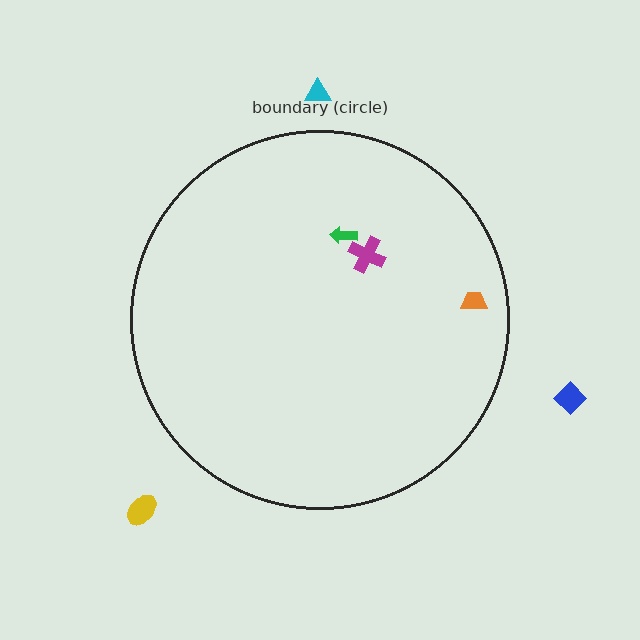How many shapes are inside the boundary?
3 inside, 3 outside.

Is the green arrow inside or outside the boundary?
Inside.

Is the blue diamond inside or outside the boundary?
Outside.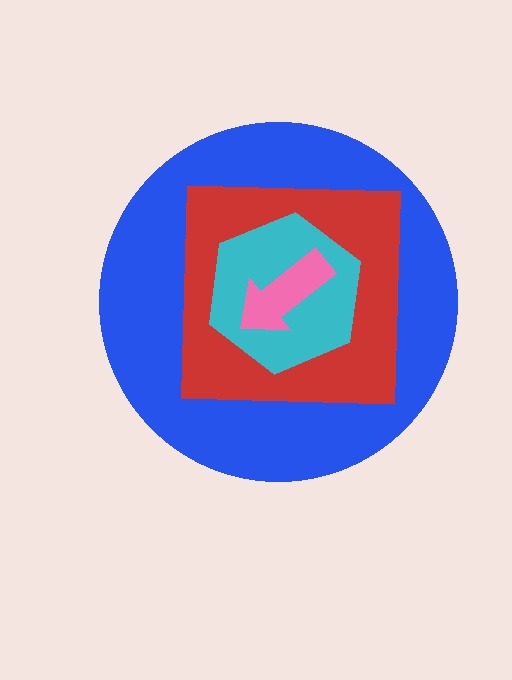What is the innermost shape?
The pink arrow.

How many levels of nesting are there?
4.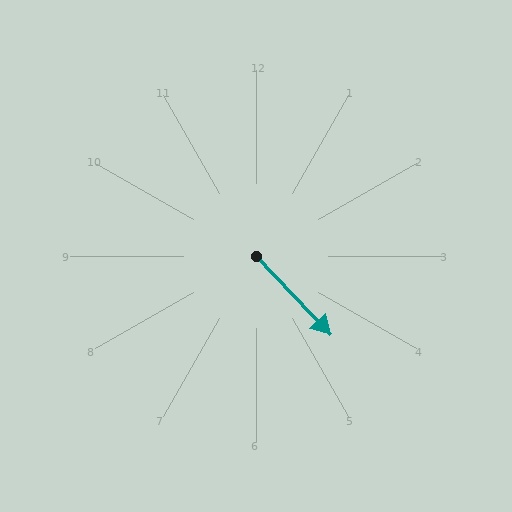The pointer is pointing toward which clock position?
Roughly 5 o'clock.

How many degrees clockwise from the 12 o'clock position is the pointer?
Approximately 137 degrees.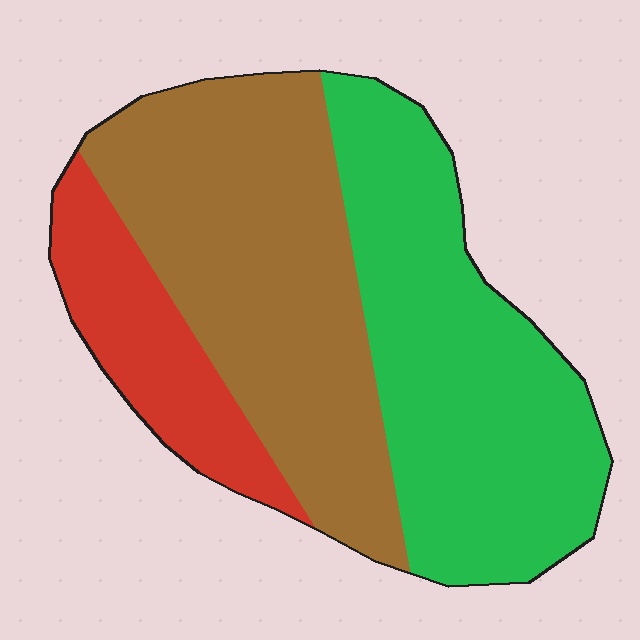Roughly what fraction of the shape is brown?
Brown takes up between a quarter and a half of the shape.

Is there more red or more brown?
Brown.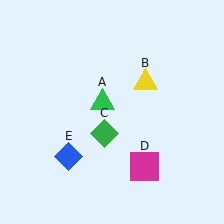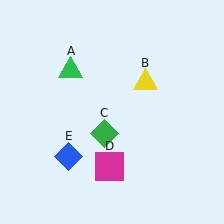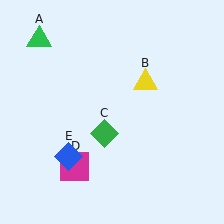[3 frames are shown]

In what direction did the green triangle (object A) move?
The green triangle (object A) moved up and to the left.